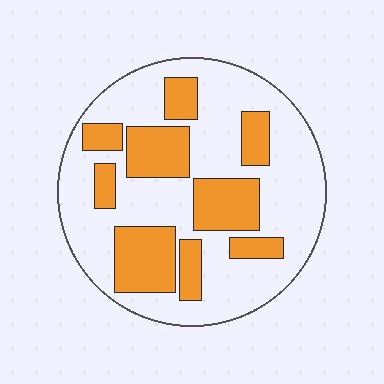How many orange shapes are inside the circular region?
9.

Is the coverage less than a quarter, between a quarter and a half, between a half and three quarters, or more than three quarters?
Between a quarter and a half.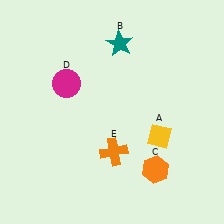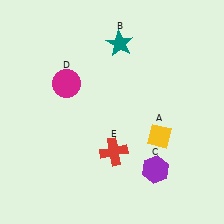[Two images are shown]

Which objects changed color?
C changed from orange to purple. E changed from orange to red.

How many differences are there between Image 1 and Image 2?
There are 2 differences between the two images.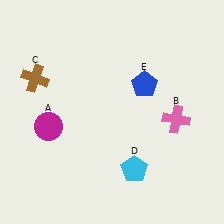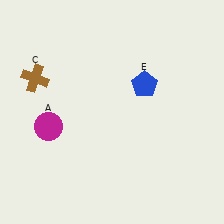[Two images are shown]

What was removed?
The cyan pentagon (D), the pink cross (B) were removed in Image 2.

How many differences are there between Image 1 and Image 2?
There are 2 differences between the two images.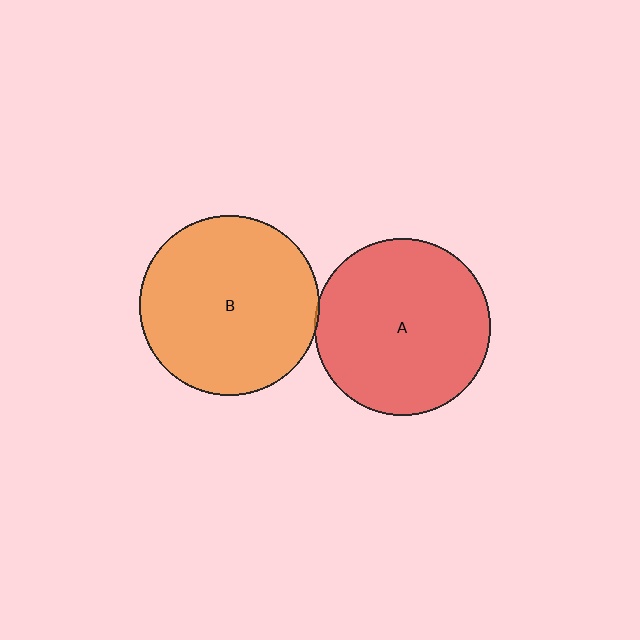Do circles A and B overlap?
Yes.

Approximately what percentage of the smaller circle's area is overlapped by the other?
Approximately 5%.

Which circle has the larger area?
Circle B (orange).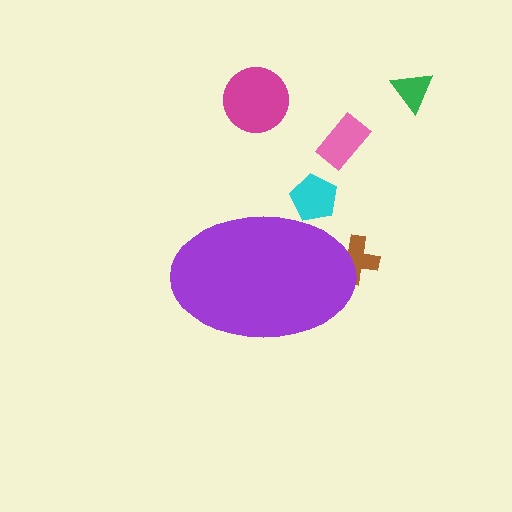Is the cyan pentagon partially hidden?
Yes, the cyan pentagon is partially hidden behind the purple ellipse.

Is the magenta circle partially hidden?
No, the magenta circle is fully visible.